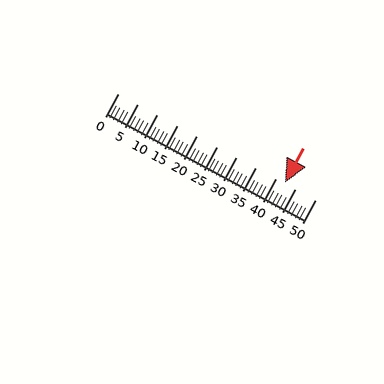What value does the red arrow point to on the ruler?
The red arrow points to approximately 42.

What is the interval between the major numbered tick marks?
The major tick marks are spaced 5 units apart.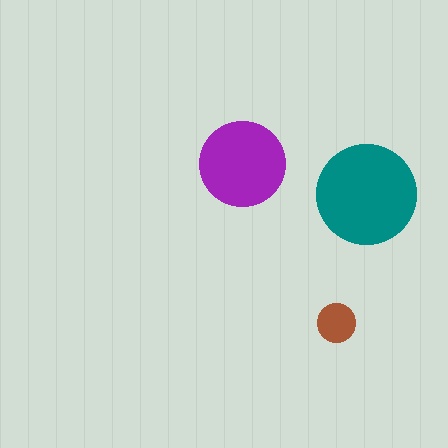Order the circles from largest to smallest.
the teal one, the purple one, the brown one.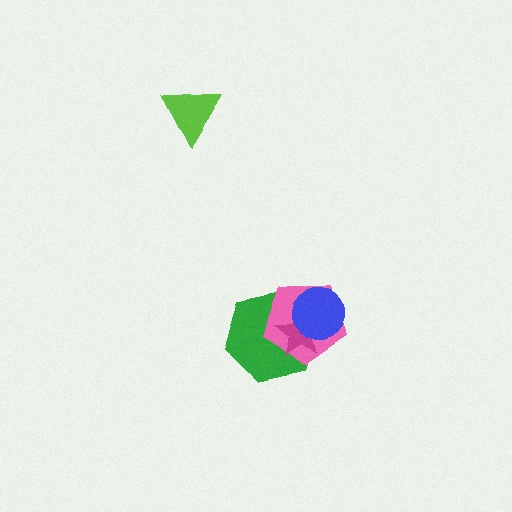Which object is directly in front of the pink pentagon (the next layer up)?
The magenta star is directly in front of the pink pentagon.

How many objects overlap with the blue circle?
3 objects overlap with the blue circle.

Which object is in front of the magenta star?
The blue circle is in front of the magenta star.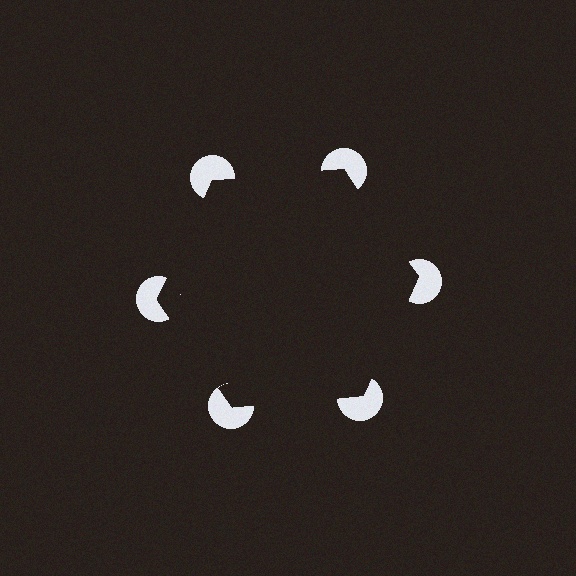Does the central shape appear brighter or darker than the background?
It typically appears slightly darker than the background, even though no actual brightness change is drawn.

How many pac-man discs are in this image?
There are 6 — one at each vertex of the illusory hexagon.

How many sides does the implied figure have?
6 sides.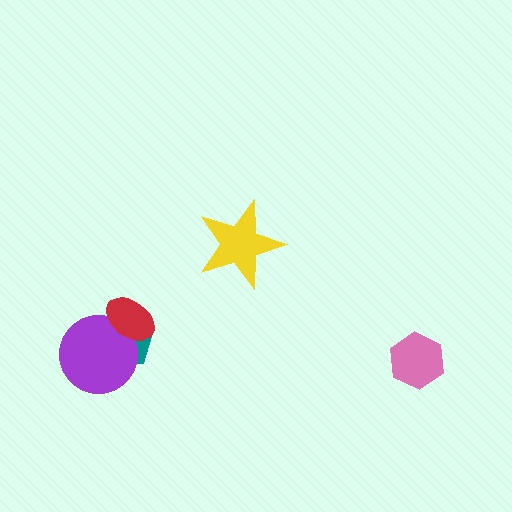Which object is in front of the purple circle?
The red ellipse is in front of the purple circle.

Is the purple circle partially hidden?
Yes, it is partially covered by another shape.